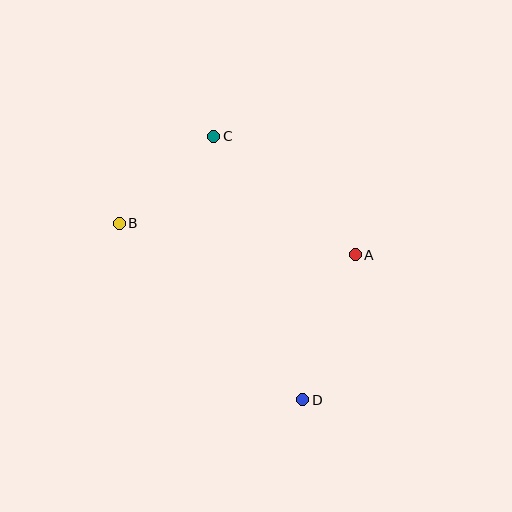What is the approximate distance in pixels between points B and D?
The distance between B and D is approximately 255 pixels.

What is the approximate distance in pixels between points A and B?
The distance between A and B is approximately 238 pixels.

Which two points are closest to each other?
Points B and C are closest to each other.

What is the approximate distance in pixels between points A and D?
The distance between A and D is approximately 154 pixels.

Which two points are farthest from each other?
Points C and D are farthest from each other.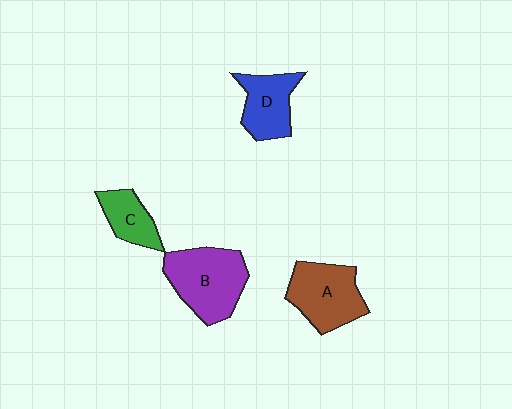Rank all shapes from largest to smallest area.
From largest to smallest: B (purple), A (brown), D (blue), C (green).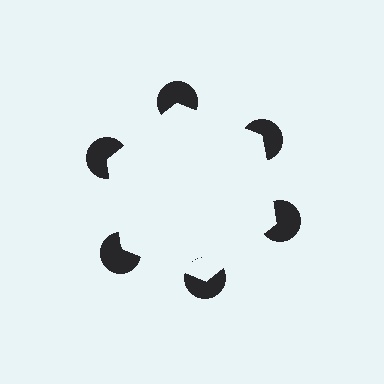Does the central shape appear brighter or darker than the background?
It typically appears slightly brighter than the background, even though no actual brightness change is drawn.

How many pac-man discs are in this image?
There are 6 — one at each vertex of the illusory hexagon.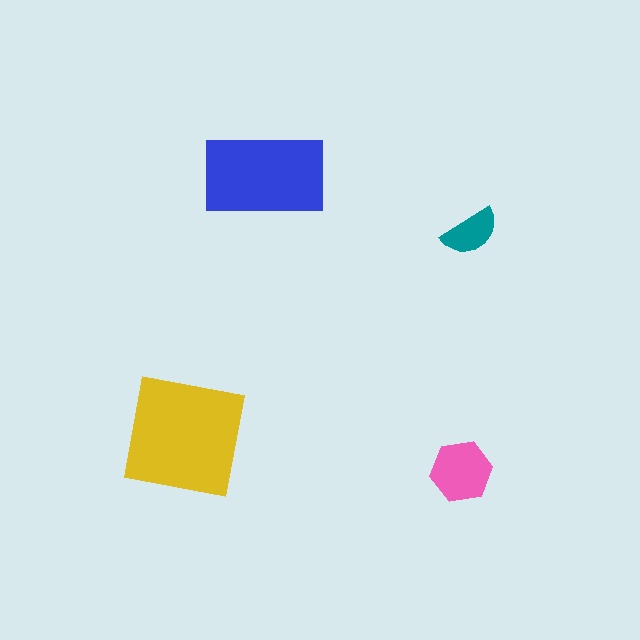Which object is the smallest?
The teal semicircle.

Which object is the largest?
The yellow square.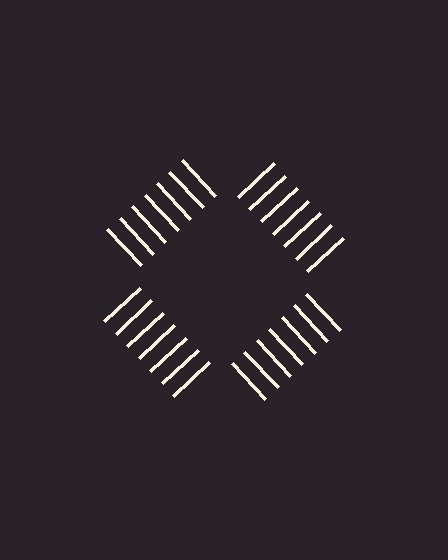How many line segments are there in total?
28 — 7 along each of the 4 edges.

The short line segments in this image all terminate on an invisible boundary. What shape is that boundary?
An illusory square — the line segments terminate on its edges but no continuous stroke is drawn.